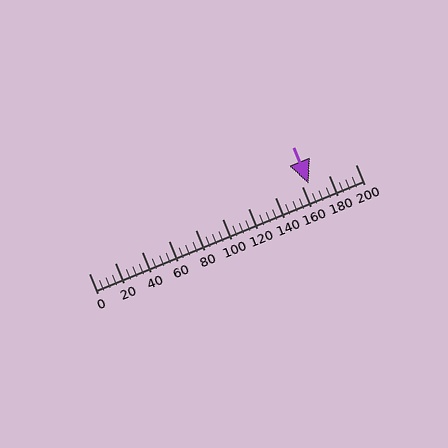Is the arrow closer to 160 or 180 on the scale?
The arrow is closer to 160.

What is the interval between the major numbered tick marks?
The major tick marks are spaced 20 units apart.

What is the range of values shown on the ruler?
The ruler shows values from 0 to 200.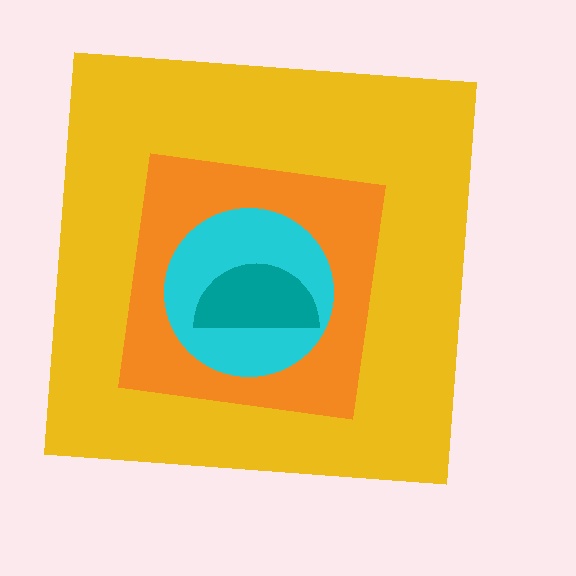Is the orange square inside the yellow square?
Yes.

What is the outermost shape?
The yellow square.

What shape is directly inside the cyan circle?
The teal semicircle.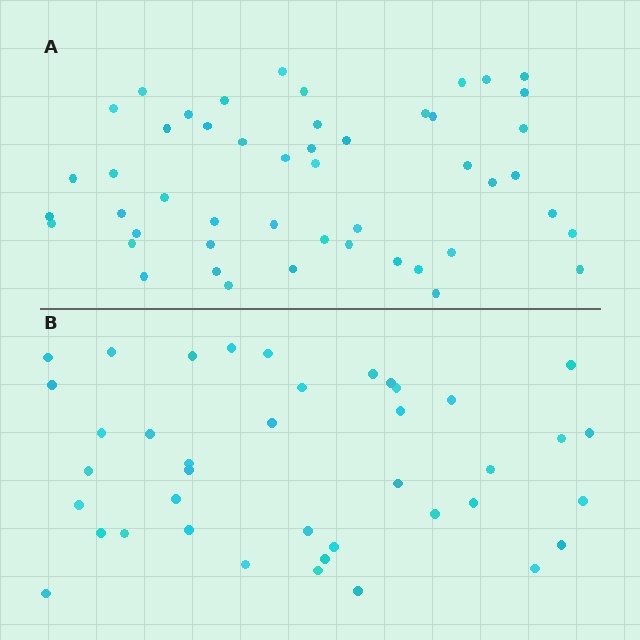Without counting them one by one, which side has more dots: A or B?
Region A (the top region) has more dots.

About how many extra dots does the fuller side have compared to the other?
Region A has roughly 8 or so more dots than region B.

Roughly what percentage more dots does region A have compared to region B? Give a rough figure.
About 20% more.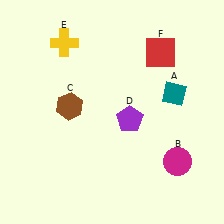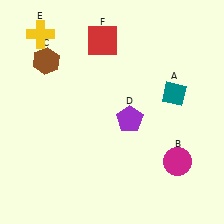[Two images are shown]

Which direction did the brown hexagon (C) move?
The brown hexagon (C) moved up.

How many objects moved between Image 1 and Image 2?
3 objects moved between the two images.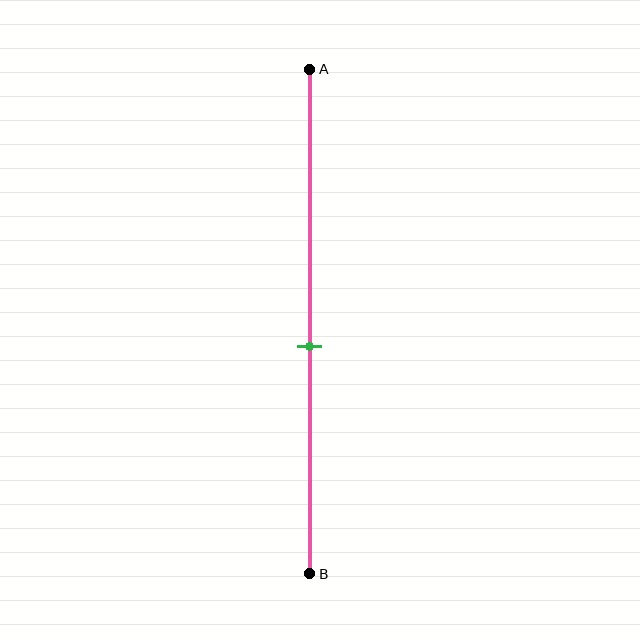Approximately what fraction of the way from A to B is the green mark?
The green mark is approximately 55% of the way from A to B.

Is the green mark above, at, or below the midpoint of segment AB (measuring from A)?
The green mark is below the midpoint of segment AB.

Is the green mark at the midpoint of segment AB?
No, the mark is at about 55% from A, not at the 50% midpoint.